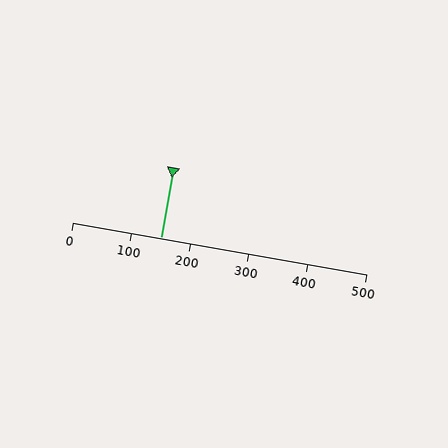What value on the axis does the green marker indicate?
The marker indicates approximately 150.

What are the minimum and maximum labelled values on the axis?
The axis runs from 0 to 500.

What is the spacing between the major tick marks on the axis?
The major ticks are spaced 100 apart.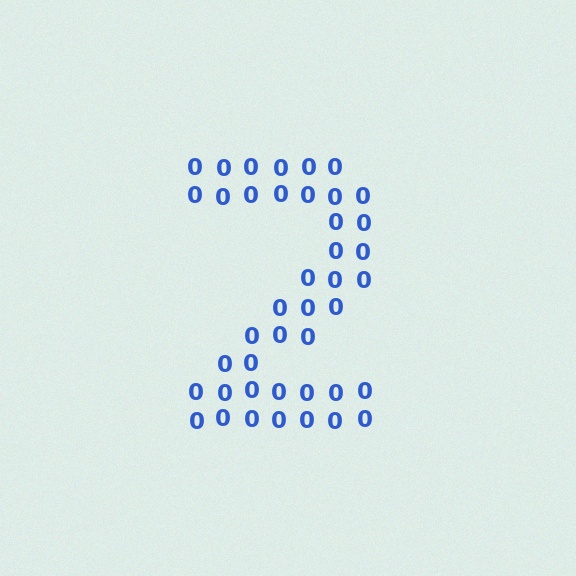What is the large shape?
The large shape is the digit 2.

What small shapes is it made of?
It is made of small digit 0's.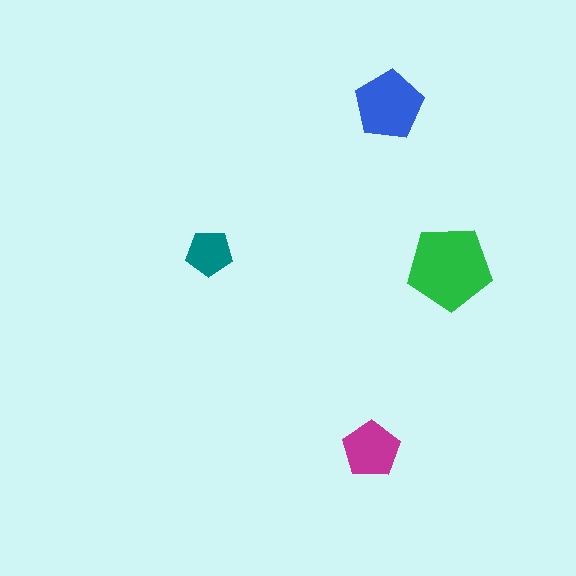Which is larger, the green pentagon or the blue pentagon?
The green one.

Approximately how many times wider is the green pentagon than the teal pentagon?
About 2 times wider.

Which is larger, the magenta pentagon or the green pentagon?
The green one.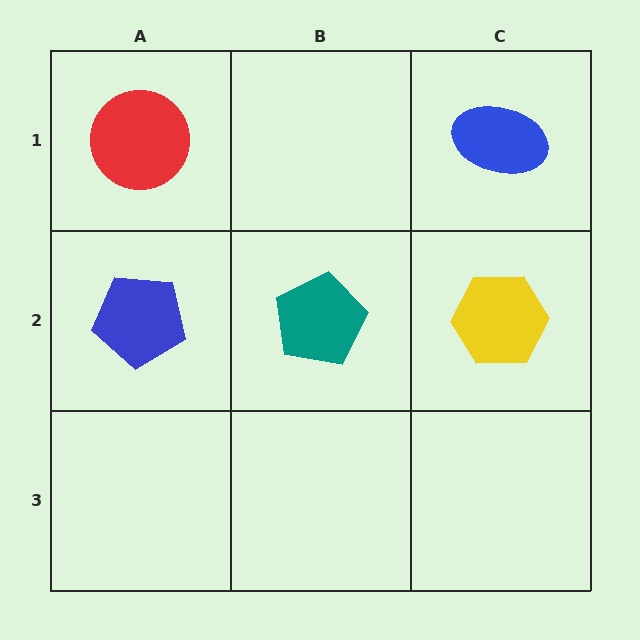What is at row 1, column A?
A red circle.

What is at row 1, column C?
A blue ellipse.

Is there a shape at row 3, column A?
No, that cell is empty.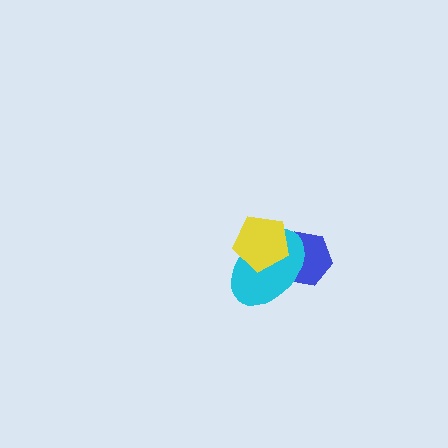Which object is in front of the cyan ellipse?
The yellow pentagon is in front of the cyan ellipse.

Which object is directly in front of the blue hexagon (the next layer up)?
The cyan ellipse is directly in front of the blue hexagon.